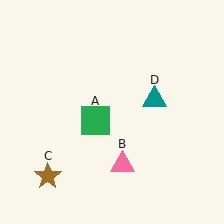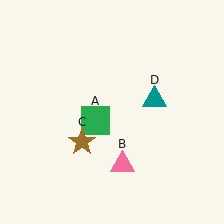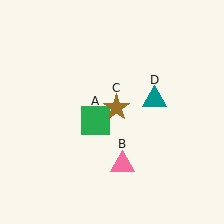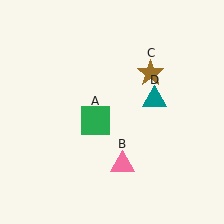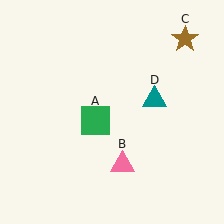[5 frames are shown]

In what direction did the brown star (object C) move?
The brown star (object C) moved up and to the right.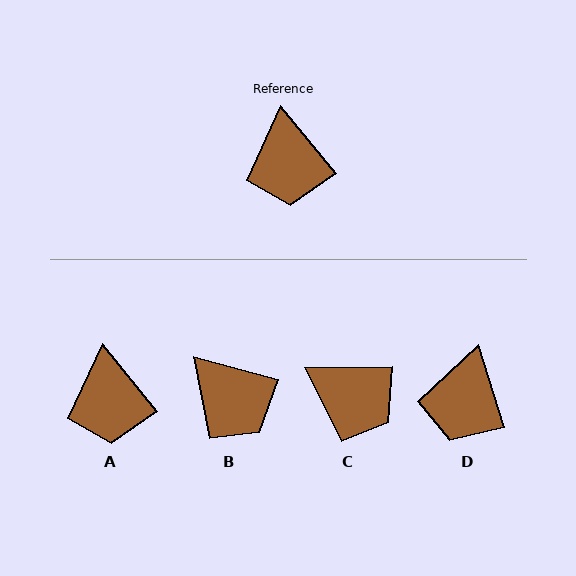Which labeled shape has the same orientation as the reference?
A.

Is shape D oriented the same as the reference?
No, it is off by about 22 degrees.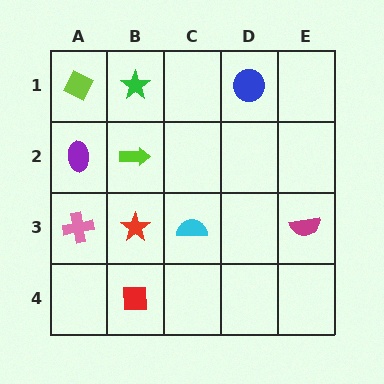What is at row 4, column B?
A red square.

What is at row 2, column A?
A purple ellipse.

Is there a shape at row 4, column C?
No, that cell is empty.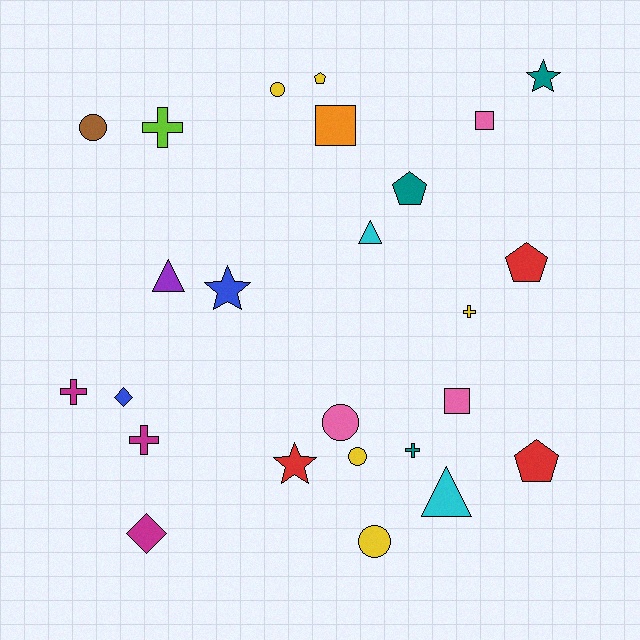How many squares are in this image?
There are 3 squares.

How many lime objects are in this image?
There is 1 lime object.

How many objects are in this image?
There are 25 objects.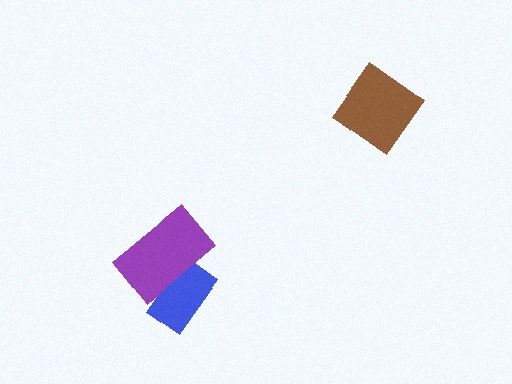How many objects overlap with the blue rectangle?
1 object overlaps with the blue rectangle.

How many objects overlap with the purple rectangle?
1 object overlaps with the purple rectangle.